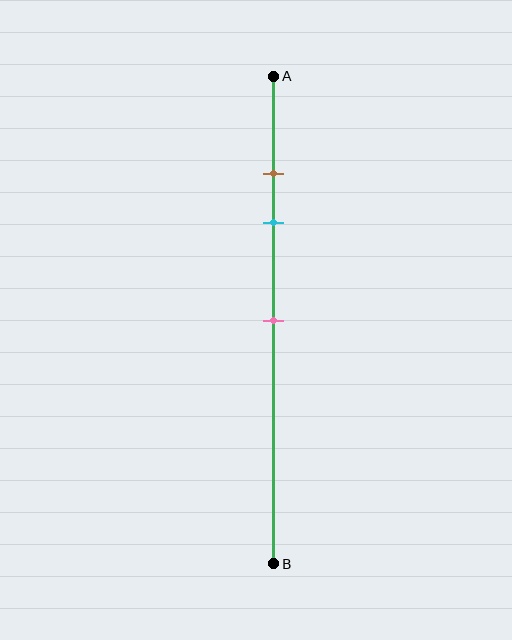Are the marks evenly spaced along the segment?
No, the marks are not evenly spaced.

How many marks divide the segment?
There are 3 marks dividing the segment.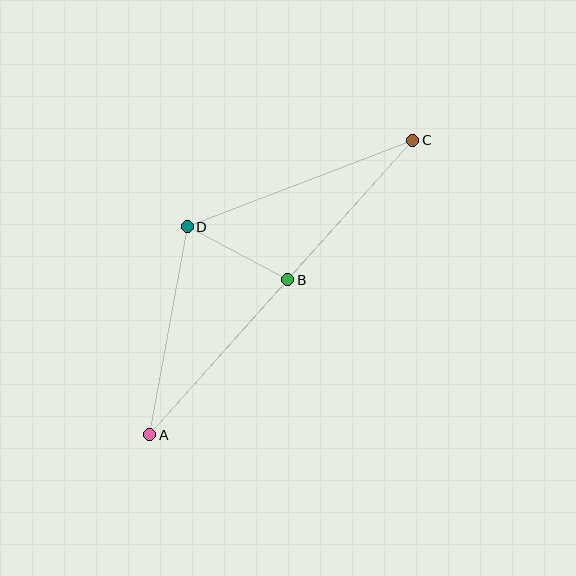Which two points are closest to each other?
Points B and D are closest to each other.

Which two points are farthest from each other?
Points A and C are farthest from each other.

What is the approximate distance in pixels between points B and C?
The distance between B and C is approximately 187 pixels.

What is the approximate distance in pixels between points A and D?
The distance between A and D is approximately 212 pixels.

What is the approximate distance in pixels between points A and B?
The distance between A and B is approximately 208 pixels.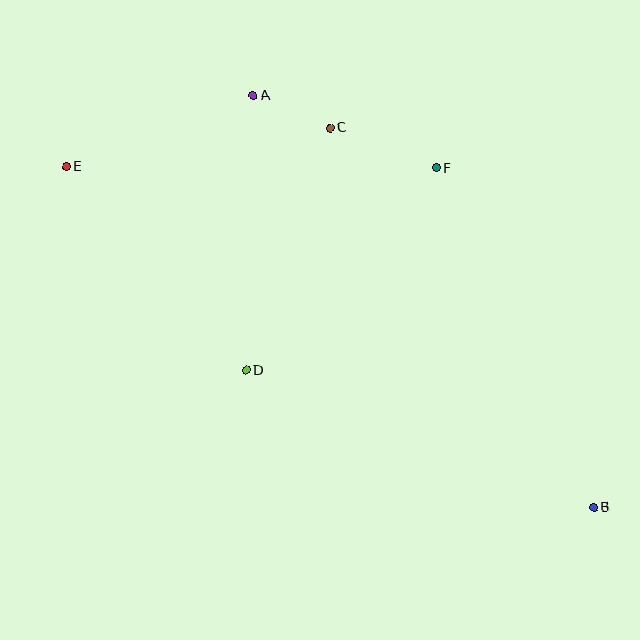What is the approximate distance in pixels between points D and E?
The distance between D and E is approximately 272 pixels.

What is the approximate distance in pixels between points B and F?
The distance between B and F is approximately 374 pixels.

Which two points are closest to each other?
Points A and C are closest to each other.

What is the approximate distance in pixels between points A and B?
The distance between A and B is approximately 534 pixels.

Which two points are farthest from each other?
Points B and E are farthest from each other.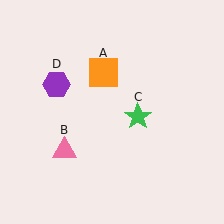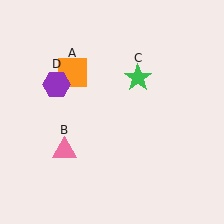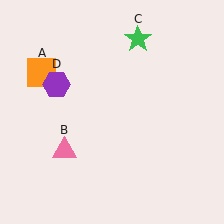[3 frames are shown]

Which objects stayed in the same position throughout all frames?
Pink triangle (object B) and purple hexagon (object D) remained stationary.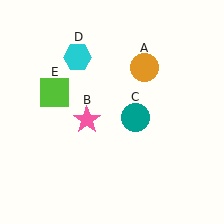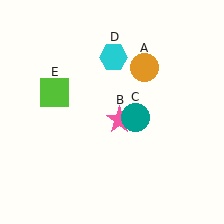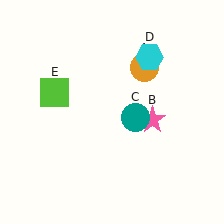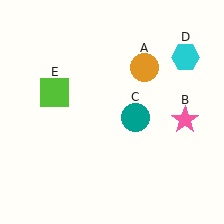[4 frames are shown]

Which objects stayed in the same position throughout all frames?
Orange circle (object A) and teal circle (object C) and lime square (object E) remained stationary.